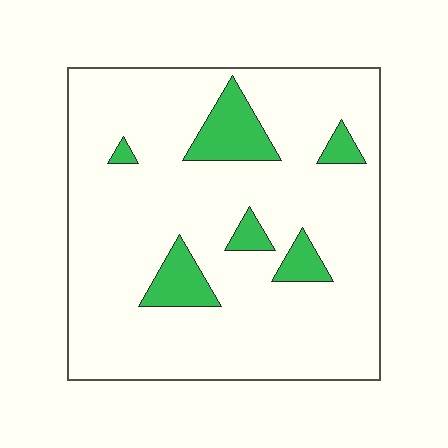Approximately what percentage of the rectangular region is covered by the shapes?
Approximately 10%.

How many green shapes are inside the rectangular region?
6.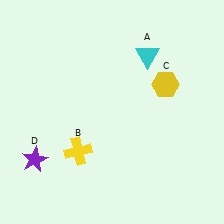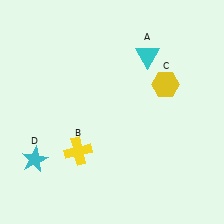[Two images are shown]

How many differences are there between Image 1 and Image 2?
There is 1 difference between the two images.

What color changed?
The star (D) changed from purple in Image 1 to cyan in Image 2.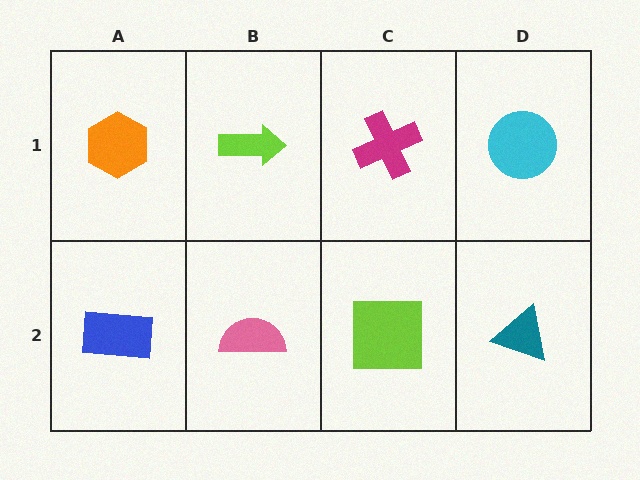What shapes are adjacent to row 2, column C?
A magenta cross (row 1, column C), a pink semicircle (row 2, column B), a teal triangle (row 2, column D).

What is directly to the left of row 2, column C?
A pink semicircle.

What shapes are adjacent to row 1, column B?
A pink semicircle (row 2, column B), an orange hexagon (row 1, column A), a magenta cross (row 1, column C).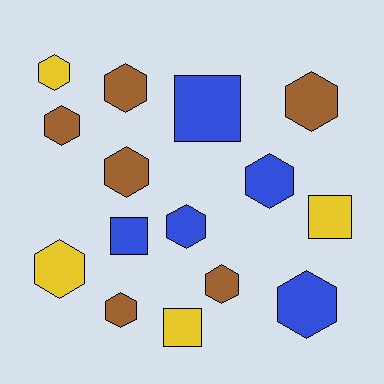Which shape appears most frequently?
Hexagon, with 11 objects.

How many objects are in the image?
There are 15 objects.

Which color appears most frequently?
Brown, with 6 objects.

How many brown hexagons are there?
There are 6 brown hexagons.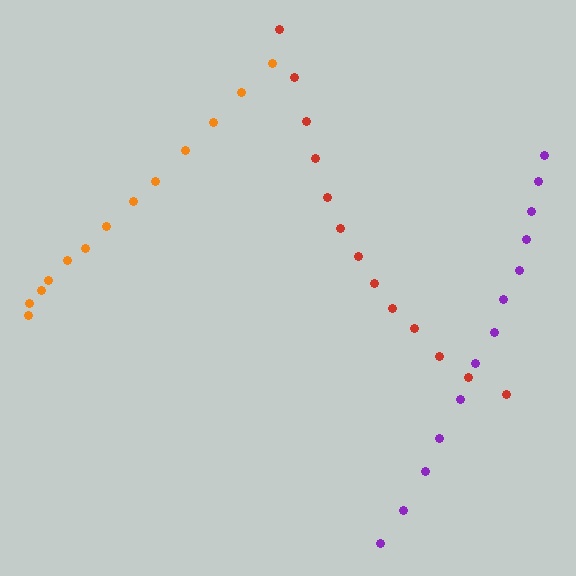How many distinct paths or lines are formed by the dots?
There are 3 distinct paths.